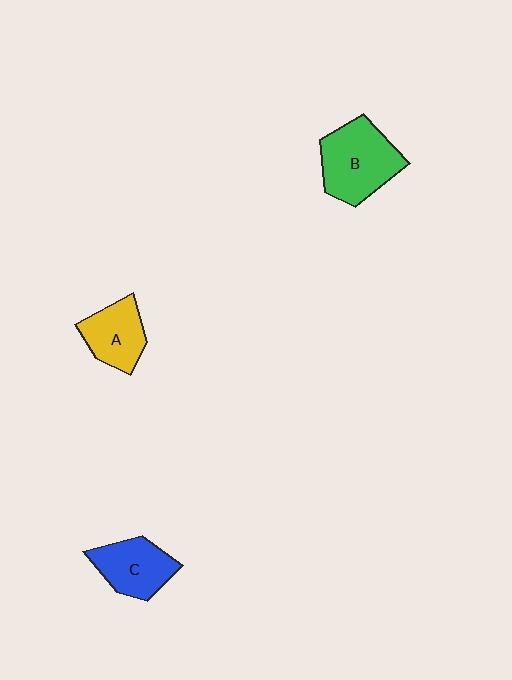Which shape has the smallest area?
Shape A (yellow).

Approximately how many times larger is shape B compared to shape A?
Approximately 1.5 times.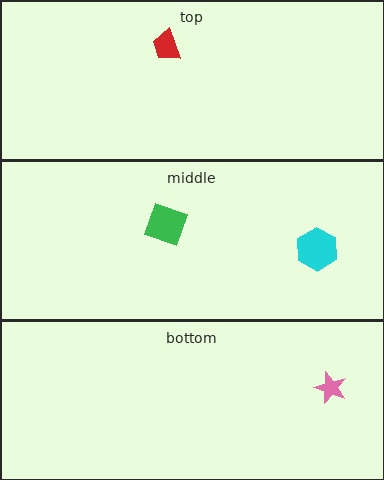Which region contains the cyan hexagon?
The middle region.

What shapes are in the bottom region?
The pink star.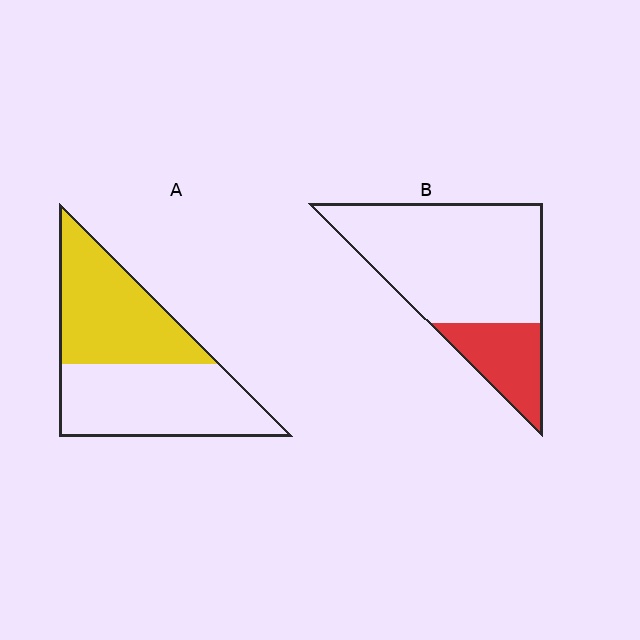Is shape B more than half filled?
No.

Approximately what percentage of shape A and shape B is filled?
A is approximately 45% and B is approximately 25%.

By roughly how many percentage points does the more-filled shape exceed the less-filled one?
By roughly 25 percentage points (A over B).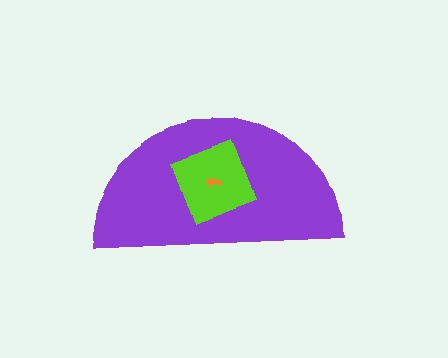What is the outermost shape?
The purple semicircle.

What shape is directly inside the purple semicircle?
The lime square.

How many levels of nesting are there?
3.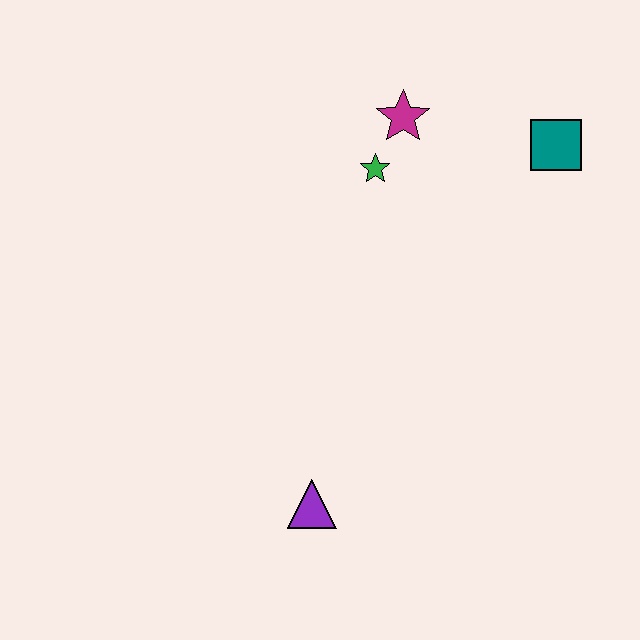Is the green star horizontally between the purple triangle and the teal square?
Yes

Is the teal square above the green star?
Yes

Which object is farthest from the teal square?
The purple triangle is farthest from the teal square.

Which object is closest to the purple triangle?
The green star is closest to the purple triangle.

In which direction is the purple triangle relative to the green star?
The purple triangle is below the green star.